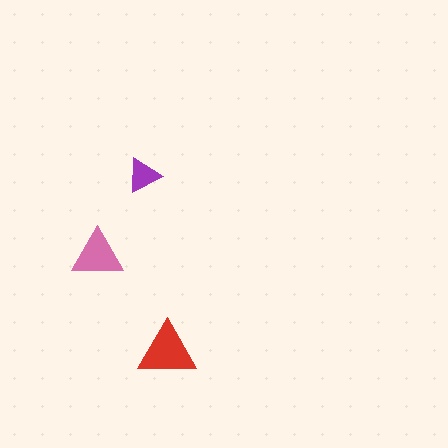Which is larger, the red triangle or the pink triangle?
The red one.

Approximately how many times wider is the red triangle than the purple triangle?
About 1.5 times wider.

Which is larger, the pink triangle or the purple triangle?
The pink one.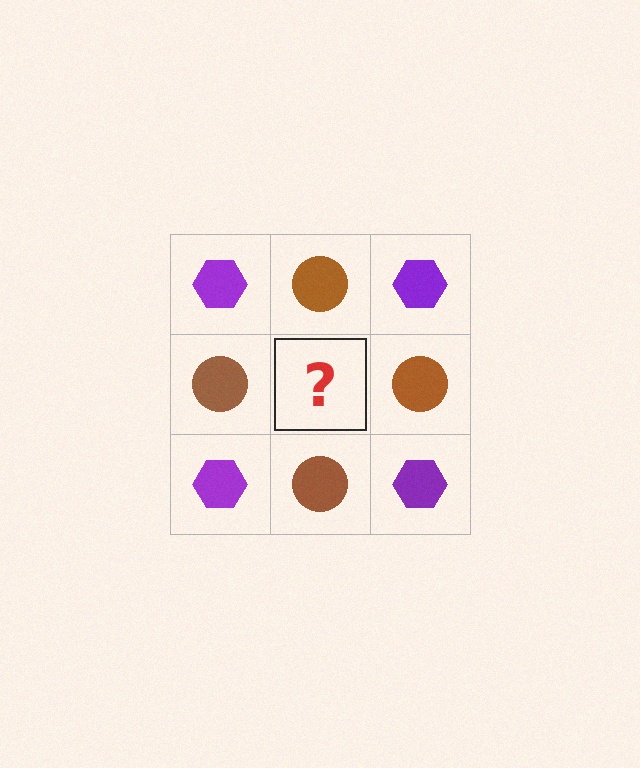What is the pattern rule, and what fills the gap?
The rule is that it alternates purple hexagon and brown circle in a checkerboard pattern. The gap should be filled with a purple hexagon.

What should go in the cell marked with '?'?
The missing cell should contain a purple hexagon.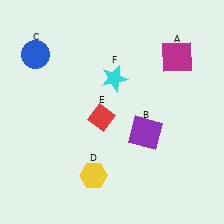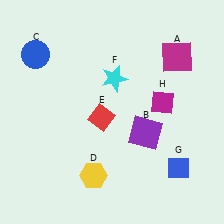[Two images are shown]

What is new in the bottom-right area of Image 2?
A blue diamond (G) was added in the bottom-right area of Image 2.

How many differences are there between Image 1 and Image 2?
There are 2 differences between the two images.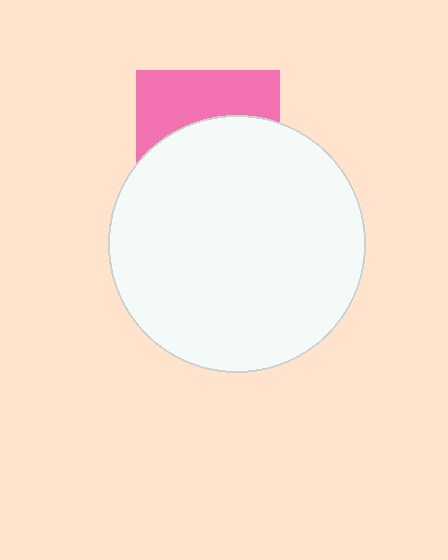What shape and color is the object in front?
The object in front is a white circle.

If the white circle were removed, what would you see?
You would see the complete pink square.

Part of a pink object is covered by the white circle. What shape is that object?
It is a square.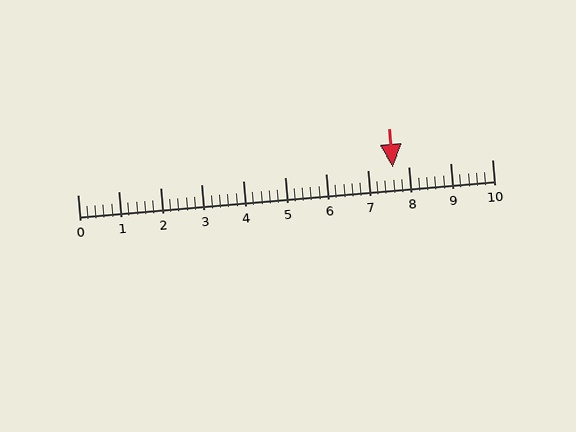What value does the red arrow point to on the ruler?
The red arrow points to approximately 7.6.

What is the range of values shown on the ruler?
The ruler shows values from 0 to 10.